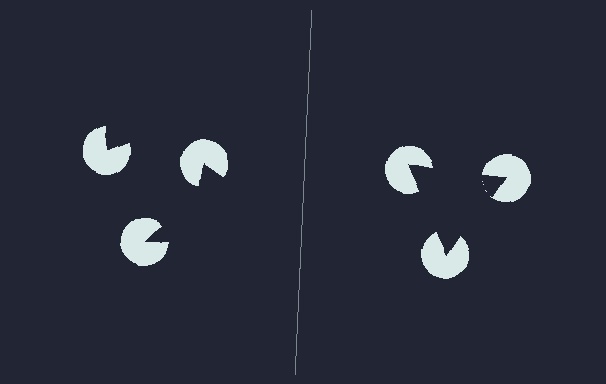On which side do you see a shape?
An illusory triangle appears on the right side. On the left side the wedge cuts are rotated, so no coherent shape forms.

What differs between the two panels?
The pac-man discs are positioned identically on both sides; only the wedge orientations differ. On the right they align to a triangle; on the left they are misaligned.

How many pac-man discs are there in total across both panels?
6 — 3 on each side.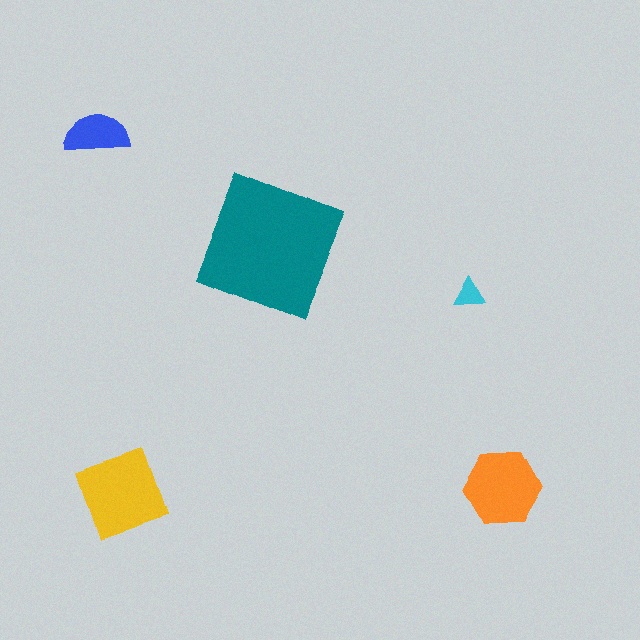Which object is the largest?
The teal square.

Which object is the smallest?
The cyan triangle.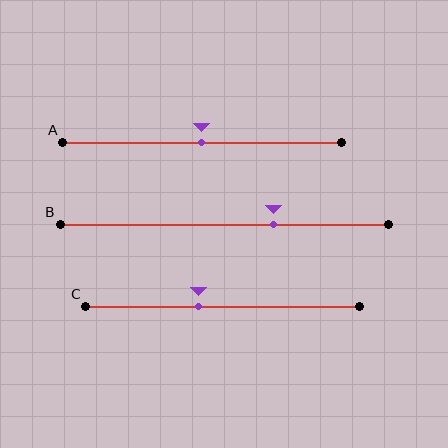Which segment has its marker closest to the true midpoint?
Segment A has its marker closest to the true midpoint.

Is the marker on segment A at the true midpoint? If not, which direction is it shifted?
Yes, the marker on segment A is at the true midpoint.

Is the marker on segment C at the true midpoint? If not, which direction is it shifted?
No, the marker on segment C is shifted to the left by about 9% of the segment length.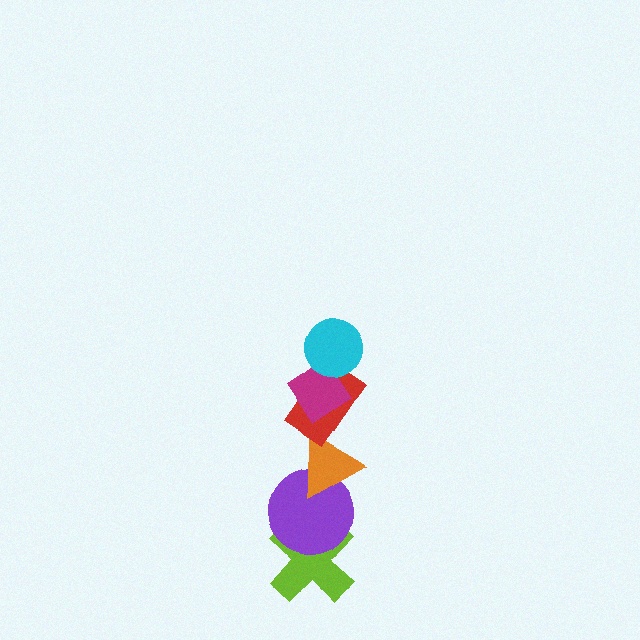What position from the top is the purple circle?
The purple circle is 5th from the top.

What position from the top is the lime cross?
The lime cross is 6th from the top.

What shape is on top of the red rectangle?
The magenta diamond is on top of the red rectangle.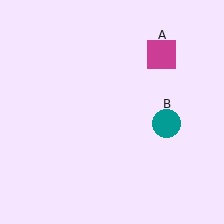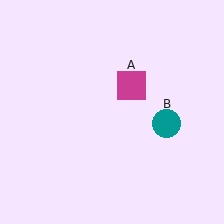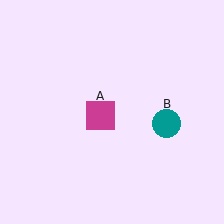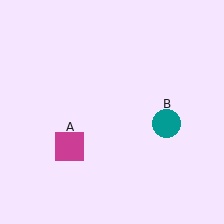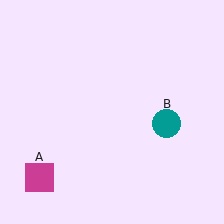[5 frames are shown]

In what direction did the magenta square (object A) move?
The magenta square (object A) moved down and to the left.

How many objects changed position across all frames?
1 object changed position: magenta square (object A).